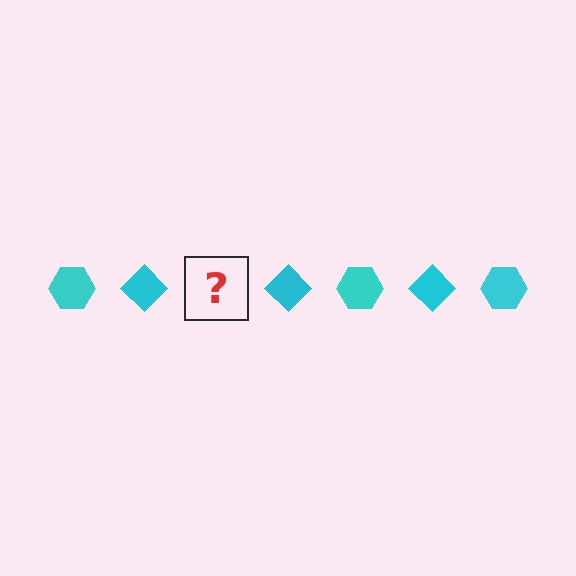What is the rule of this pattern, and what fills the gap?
The rule is that the pattern cycles through hexagon, diamond shapes in cyan. The gap should be filled with a cyan hexagon.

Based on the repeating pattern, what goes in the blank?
The blank should be a cyan hexagon.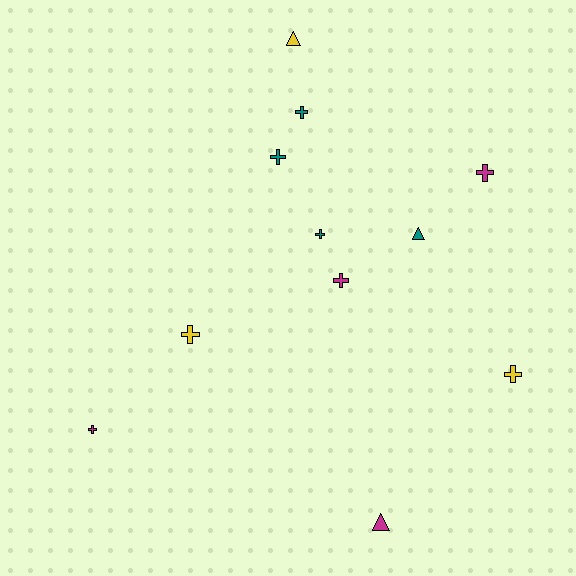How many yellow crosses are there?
There are 2 yellow crosses.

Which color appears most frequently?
Magenta, with 4 objects.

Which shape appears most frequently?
Cross, with 8 objects.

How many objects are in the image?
There are 11 objects.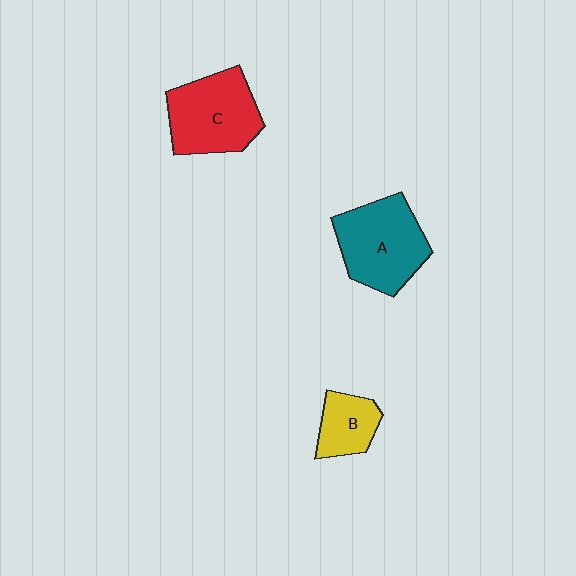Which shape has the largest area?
Shape A (teal).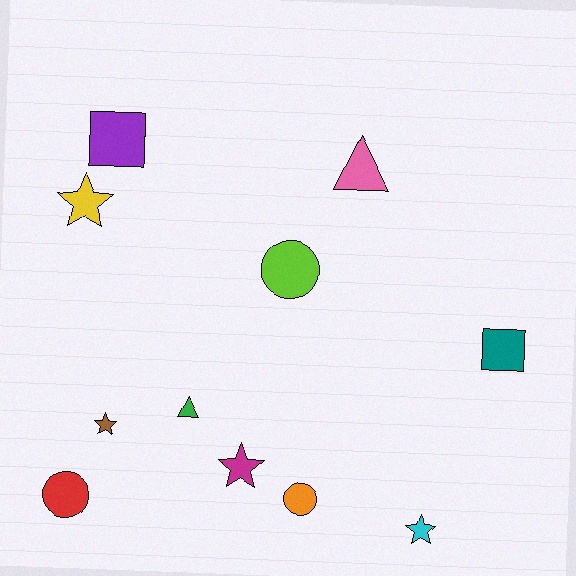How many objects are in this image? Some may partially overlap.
There are 11 objects.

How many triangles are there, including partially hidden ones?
There are 2 triangles.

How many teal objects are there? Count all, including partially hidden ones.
There is 1 teal object.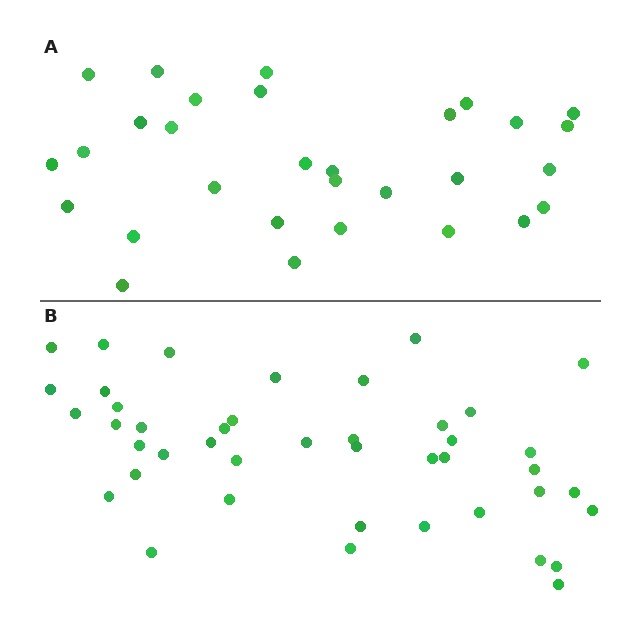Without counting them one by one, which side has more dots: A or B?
Region B (the bottom region) has more dots.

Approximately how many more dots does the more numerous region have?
Region B has approximately 15 more dots than region A.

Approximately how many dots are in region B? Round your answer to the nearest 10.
About 40 dots. (The exact count is 43, which rounds to 40.)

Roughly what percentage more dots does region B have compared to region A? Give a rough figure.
About 45% more.